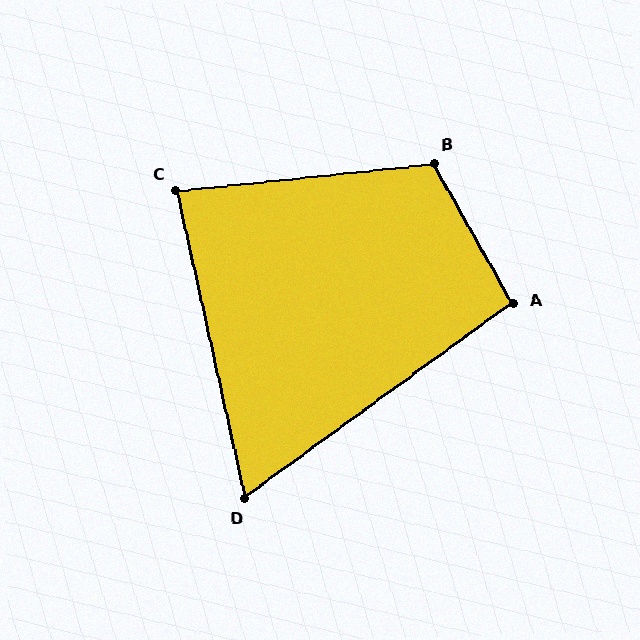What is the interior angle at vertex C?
Approximately 83 degrees (acute).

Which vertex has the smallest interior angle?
D, at approximately 67 degrees.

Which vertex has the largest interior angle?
B, at approximately 113 degrees.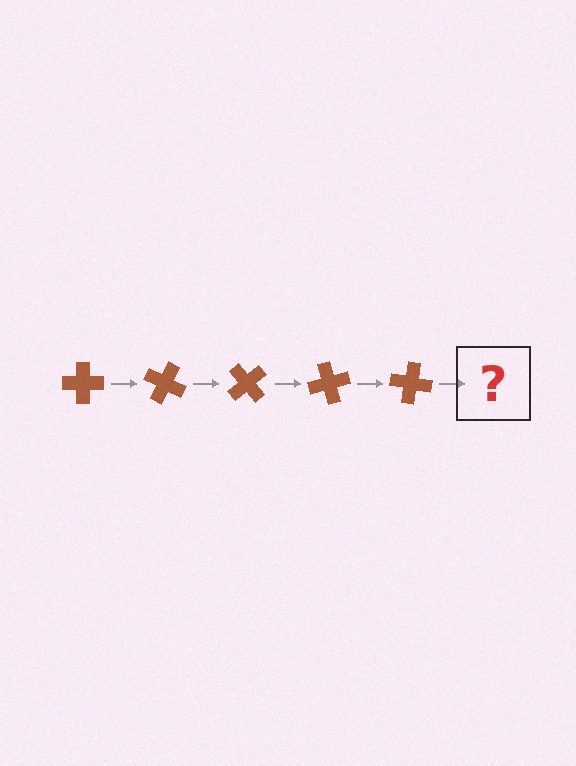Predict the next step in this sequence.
The next step is a brown cross rotated 125 degrees.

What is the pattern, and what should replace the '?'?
The pattern is that the cross rotates 25 degrees each step. The '?' should be a brown cross rotated 125 degrees.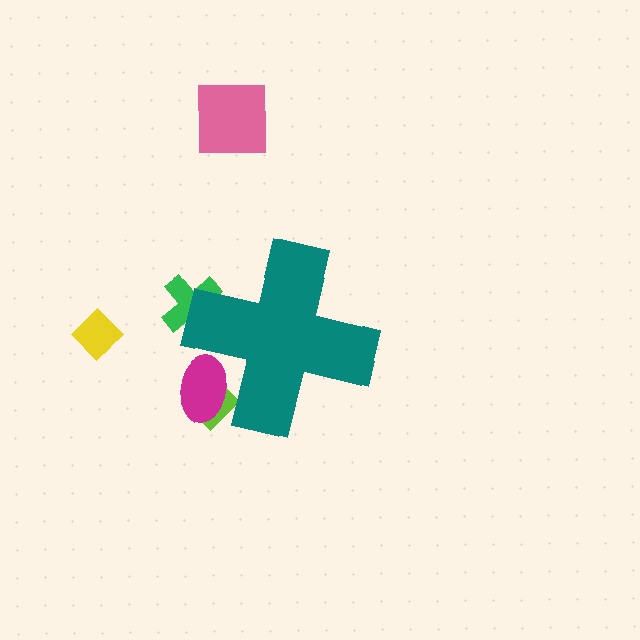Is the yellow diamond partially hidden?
No, the yellow diamond is fully visible.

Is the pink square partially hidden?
No, the pink square is fully visible.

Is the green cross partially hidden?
Yes, the green cross is partially hidden behind the teal cross.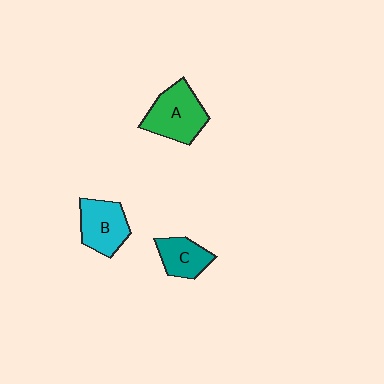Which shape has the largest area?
Shape A (green).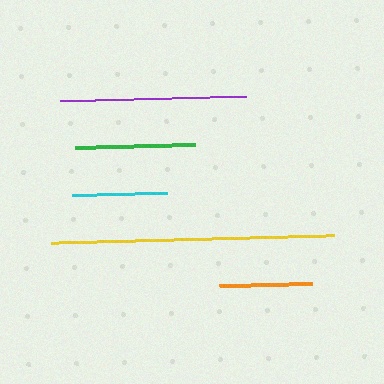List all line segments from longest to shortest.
From longest to shortest: yellow, purple, green, cyan, orange.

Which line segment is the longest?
The yellow line is the longest at approximately 283 pixels.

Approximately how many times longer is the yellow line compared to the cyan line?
The yellow line is approximately 3.0 times the length of the cyan line.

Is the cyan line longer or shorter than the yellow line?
The yellow line is longer than the cyan line.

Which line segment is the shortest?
The orange line is the shortest at approximately 93 pixels.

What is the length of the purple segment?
The purple segment is approximately 185 pixels long.